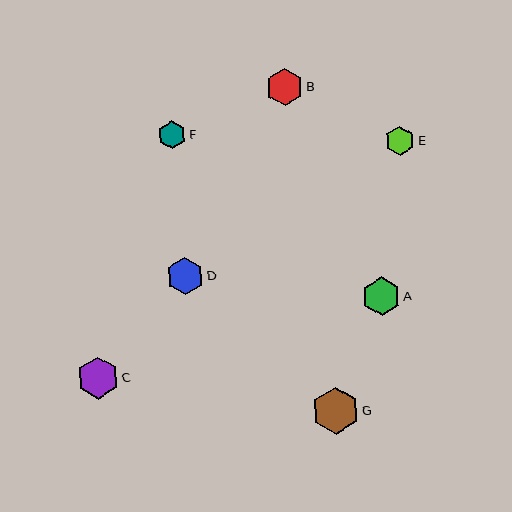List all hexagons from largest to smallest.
From largest to smallest: G, C, A, B, D, E, F.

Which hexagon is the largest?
Hexagon G is the largest with a size of approximately 47 pixels.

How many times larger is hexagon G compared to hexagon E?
Hexagon G is approximately 1.6 times the size of hexagon E.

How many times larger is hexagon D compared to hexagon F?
Hexagon D is approximately 1.4 times the size of hexagon F.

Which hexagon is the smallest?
Hexagon F is the smallest with a size of approximately 28 pixels.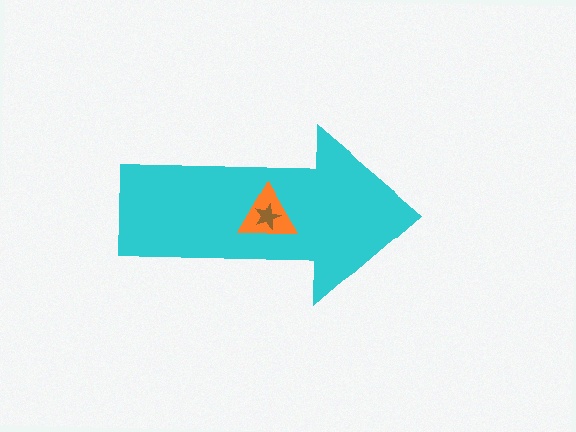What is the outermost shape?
The cyan arrow.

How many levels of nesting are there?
3.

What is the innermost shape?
The brown star.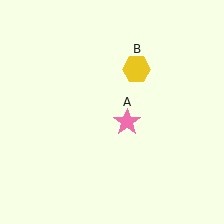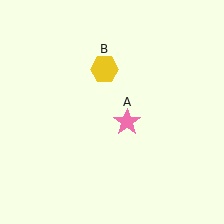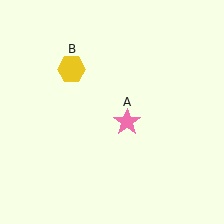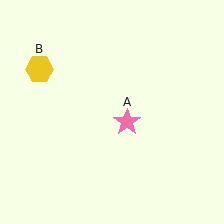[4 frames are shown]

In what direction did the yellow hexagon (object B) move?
The yellow hexagon (object B) moved left.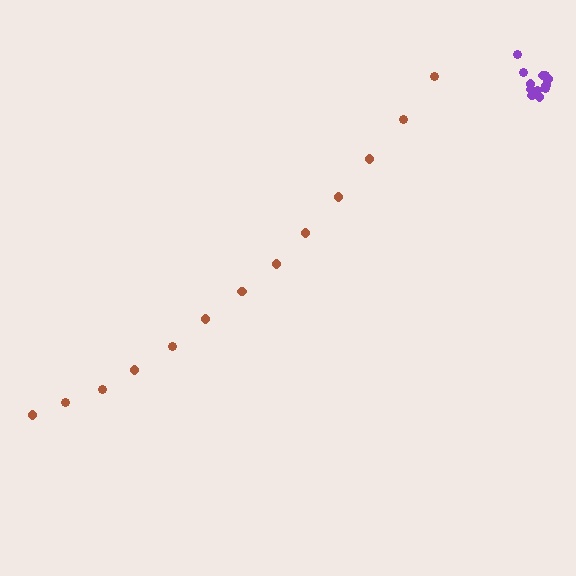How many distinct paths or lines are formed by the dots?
There are 2 distinct paths.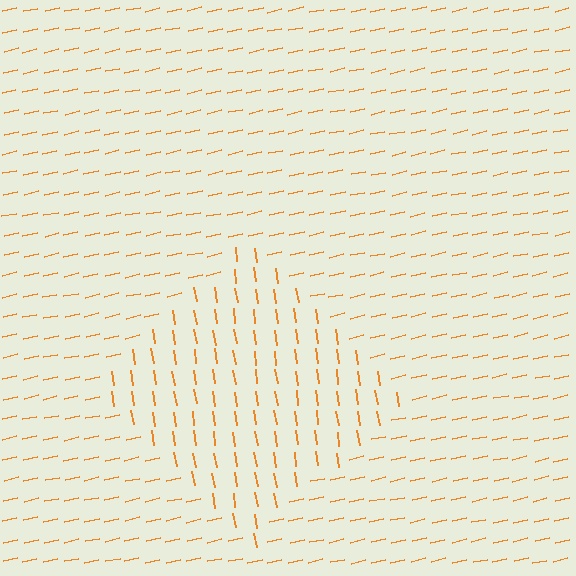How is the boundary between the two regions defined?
The boundary is defined purely by a change in line orientation (approximately 87 degrees difference). All lines are the same color and thickness.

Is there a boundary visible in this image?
Yes, there is a texture boundary formed by a change in line orientation.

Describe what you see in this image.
The image is filled with small orange line segments. A diamond region in the image has lines oriented differently from the surrounding lines, creating a visible texture boundary.